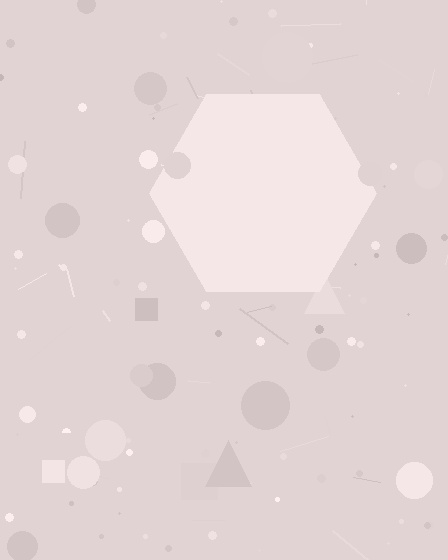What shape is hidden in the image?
A hexagon is hidden in the image.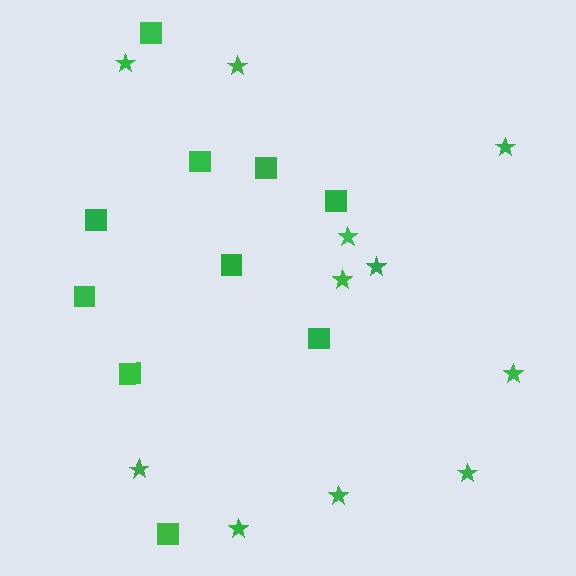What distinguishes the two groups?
There are 2 groups: one group of squares (10) and one group of stars (11).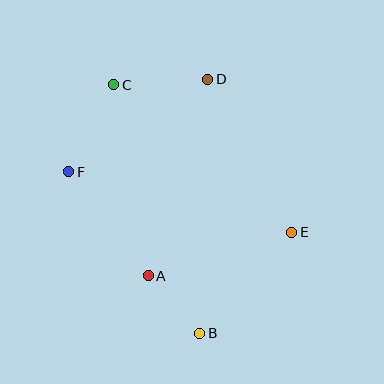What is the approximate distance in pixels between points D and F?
The distance between D and F is approximately 167 pixels.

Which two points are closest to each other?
Points A and B are closest to each other.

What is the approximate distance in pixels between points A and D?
The distance between A and D is approximately 205 pixels.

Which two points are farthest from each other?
Points B and C are farthest from each other.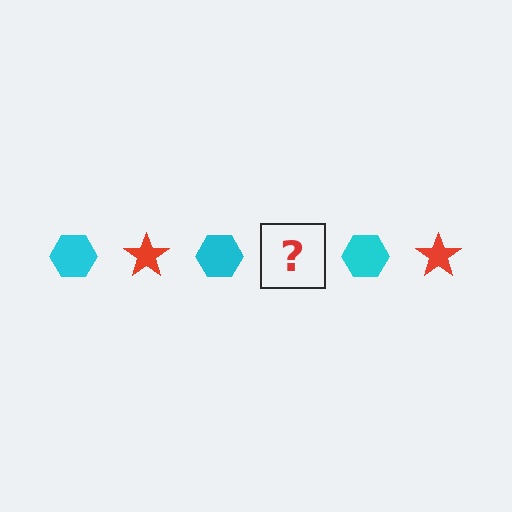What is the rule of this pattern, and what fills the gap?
The rule is that the pattern alternates between cyan hexagon and red star. The gap should be filled with a red star.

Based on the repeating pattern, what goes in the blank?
The blank should be a red star.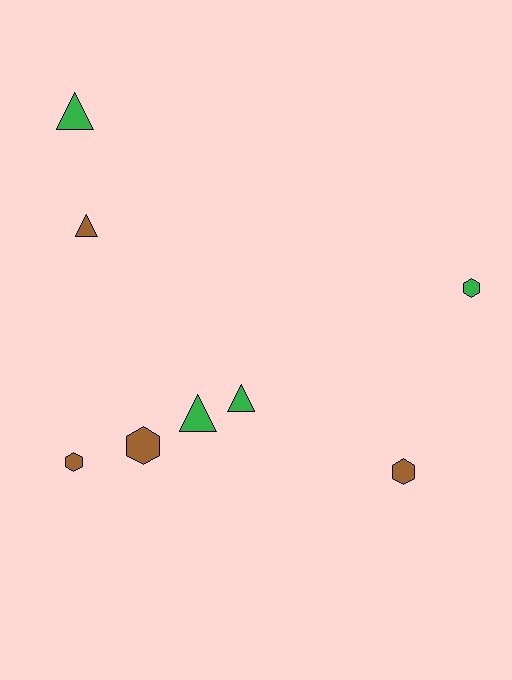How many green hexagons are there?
There is 1 green hexagon.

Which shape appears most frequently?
Hexagon, with 4 objects.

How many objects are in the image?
There are 8 objects.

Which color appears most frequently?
Green, with 4 objects.